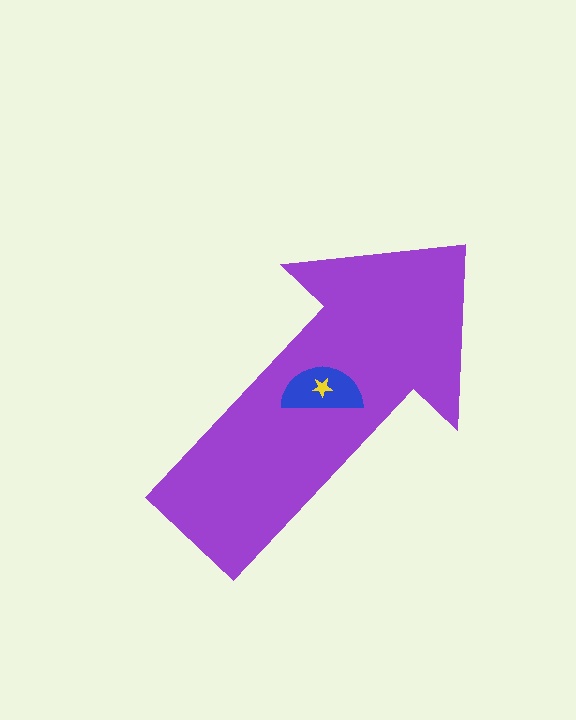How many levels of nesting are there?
3.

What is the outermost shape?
The purple arrow.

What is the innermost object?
The yellow star.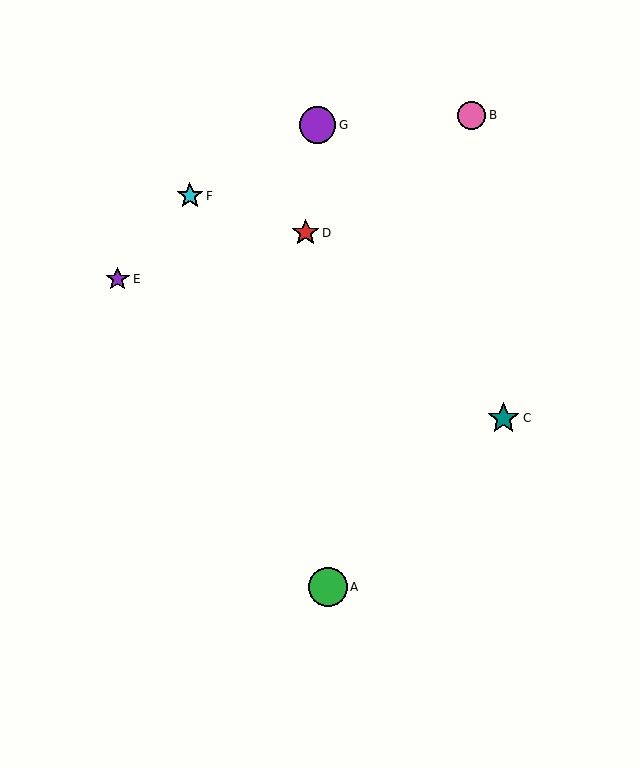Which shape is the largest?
The green circle (labeled A) is the largest.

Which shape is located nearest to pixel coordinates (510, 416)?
The teal star (labeled C) at (503, 418) is nearest to that location.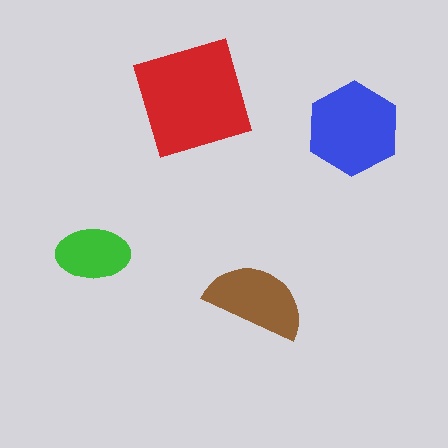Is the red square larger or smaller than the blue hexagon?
Larger.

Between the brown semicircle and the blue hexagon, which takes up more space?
The blue hexagon.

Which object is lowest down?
The brown semicircle is bottommost.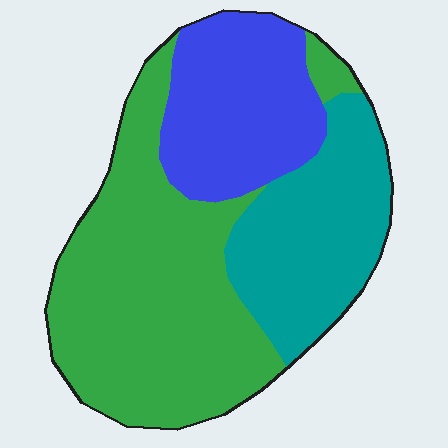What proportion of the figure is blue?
Blue covers around 25% of the figure.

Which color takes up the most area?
Green, at roughly 50%.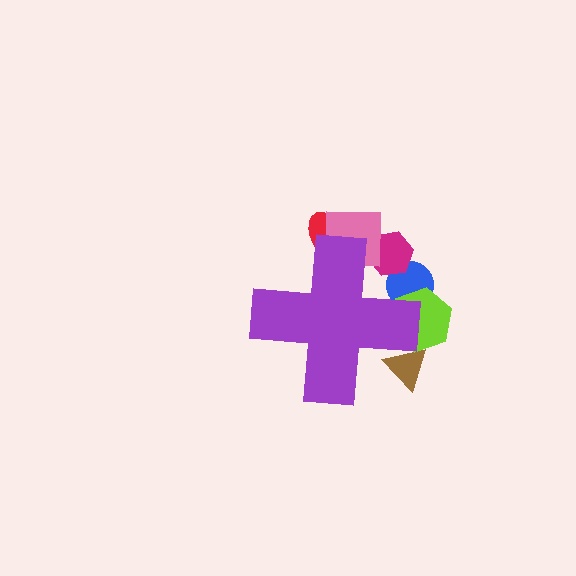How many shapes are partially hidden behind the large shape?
6 shapes are partially hidden.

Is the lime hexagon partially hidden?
Yes, the lime hexagon is partially hidden behind the purple cross.